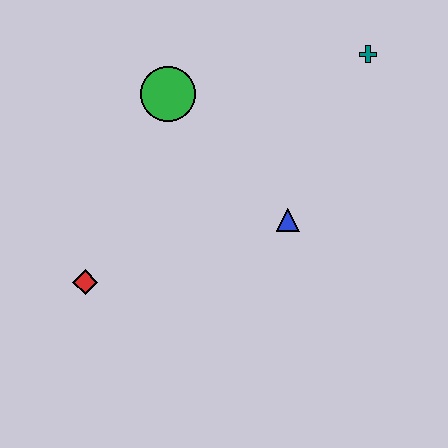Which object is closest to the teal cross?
The blue triangle is closest to the teal cross.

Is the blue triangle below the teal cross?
Yes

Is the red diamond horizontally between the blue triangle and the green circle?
No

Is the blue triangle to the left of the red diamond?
No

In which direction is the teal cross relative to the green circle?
The teal cross is to the right of the green circle.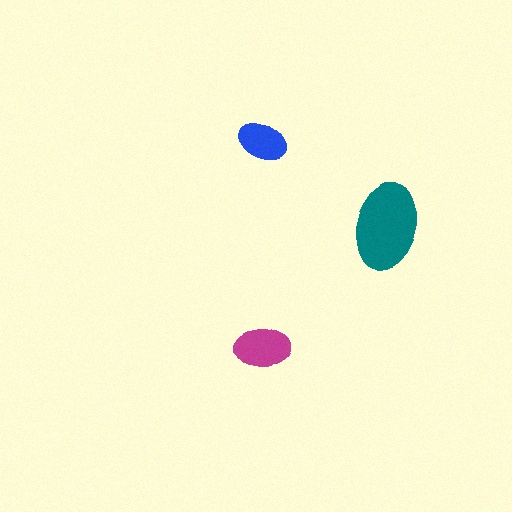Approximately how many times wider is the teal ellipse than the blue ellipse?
About 2 times wider.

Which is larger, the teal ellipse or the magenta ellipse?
The teal one.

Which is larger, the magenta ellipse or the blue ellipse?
The magenta one.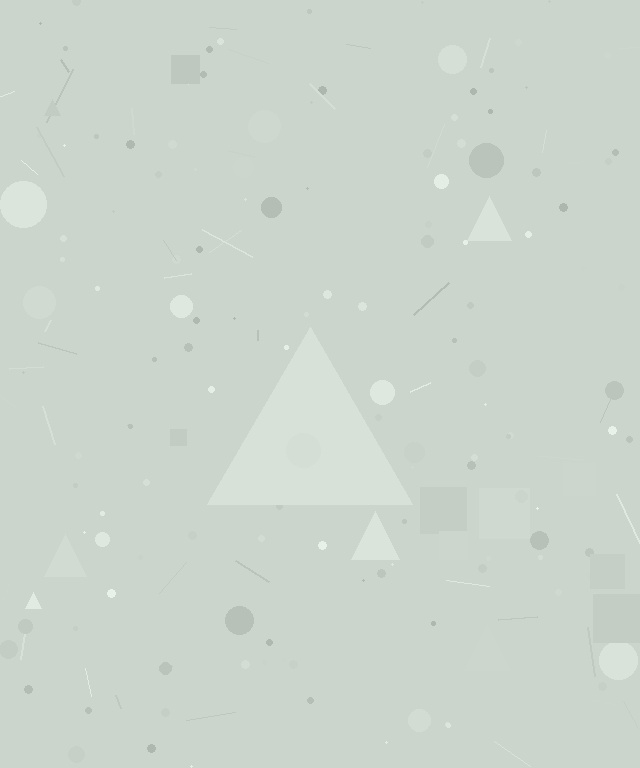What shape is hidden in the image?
A triangle is hidden in the image.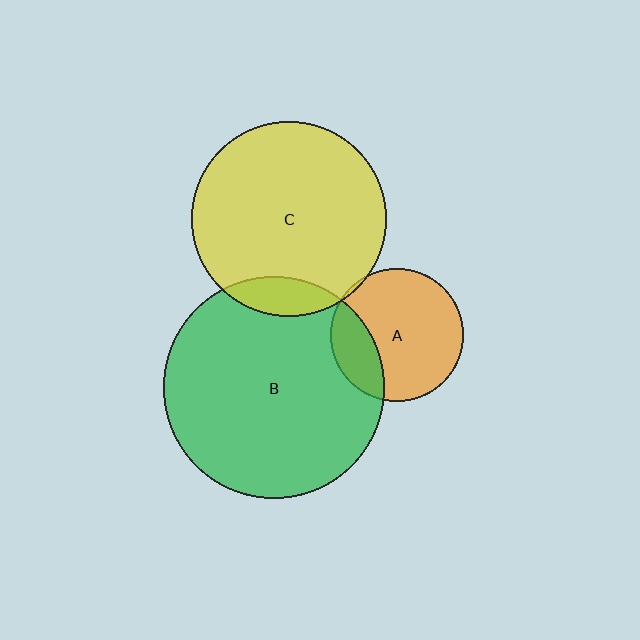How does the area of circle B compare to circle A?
Approximately 2.8 times.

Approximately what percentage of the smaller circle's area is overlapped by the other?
Approximately 5%.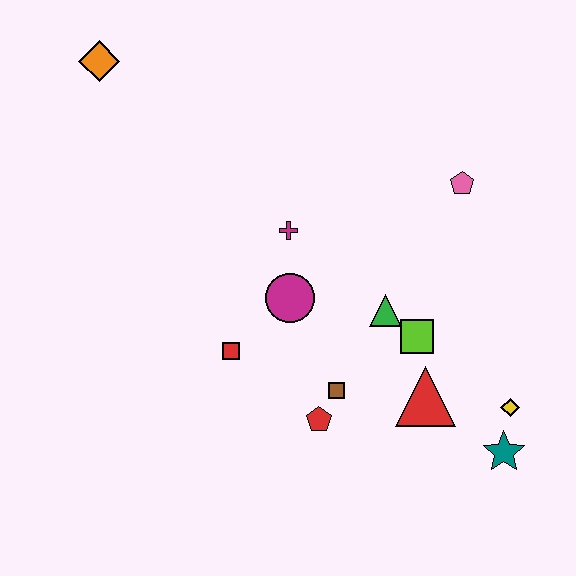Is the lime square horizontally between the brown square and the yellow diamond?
Yes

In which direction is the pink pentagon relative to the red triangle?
The pink pentagon is above the red triangle.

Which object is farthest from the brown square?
The orange diamond is farthest from the brown square.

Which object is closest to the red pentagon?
The brown square is closest to the red pentagon.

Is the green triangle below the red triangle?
No